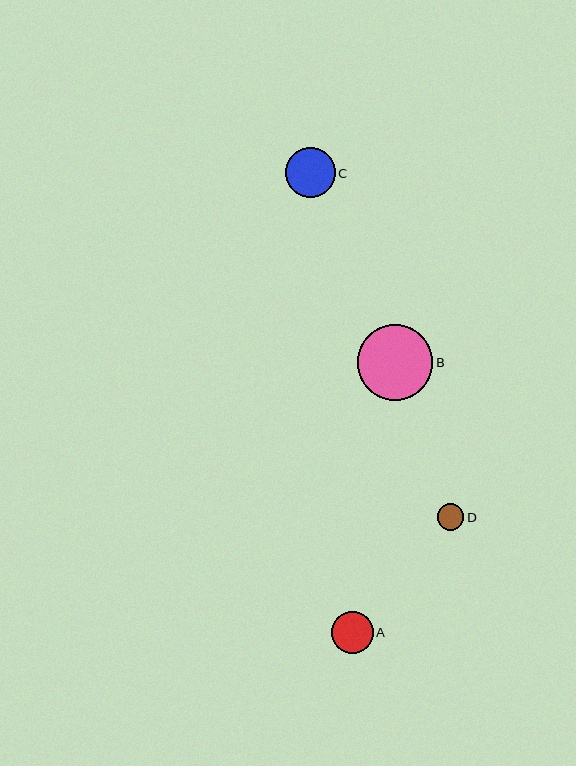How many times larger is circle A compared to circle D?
Circle A is approximately 1.6 times the size of circle D.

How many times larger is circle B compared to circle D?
Circle B is approximately 2.9 times the size of circle D.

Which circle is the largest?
Circle B is the largest with a size of approximately 76 pixels.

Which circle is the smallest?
Circle D is the smallest with a size of approximately 26 pixels.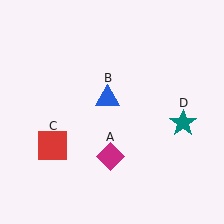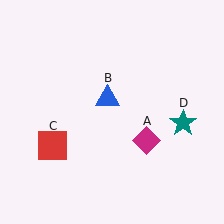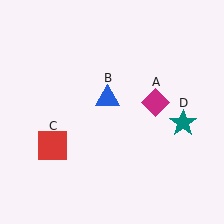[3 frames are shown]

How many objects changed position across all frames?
1 object changed position: magenta diamond (object A).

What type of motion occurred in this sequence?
The magenta diamond (object A) rotated counterclockwise around the center of the scene.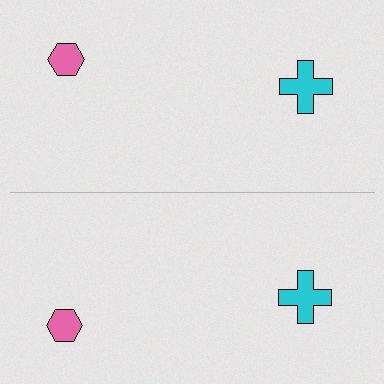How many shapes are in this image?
There are 4 shapes in this image.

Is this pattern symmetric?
Yes, this pattern has bilateral (reflection) symmetry.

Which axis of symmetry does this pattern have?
The pattern has a horizontal axis of symmetry running through the center of the image.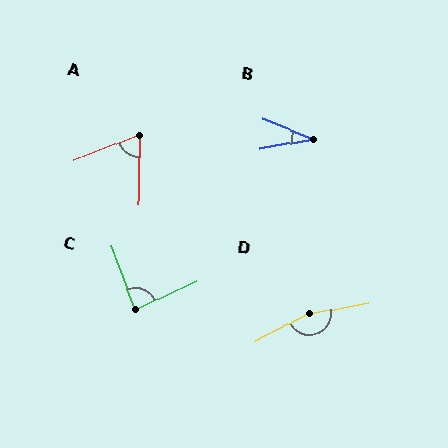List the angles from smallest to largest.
B (33°), A (68°), C (86°), D (161°).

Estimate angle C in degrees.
Approximately 86 degrees.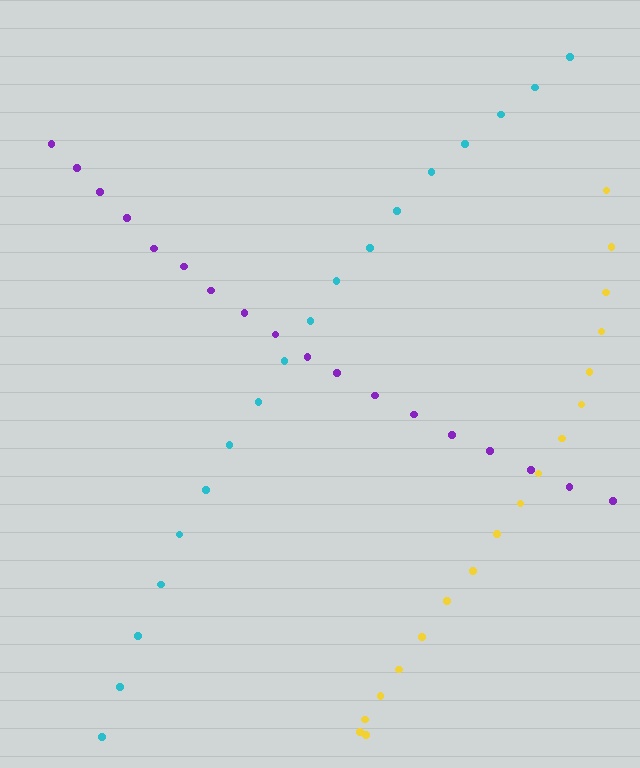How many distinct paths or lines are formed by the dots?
There are 3 distinct paths.